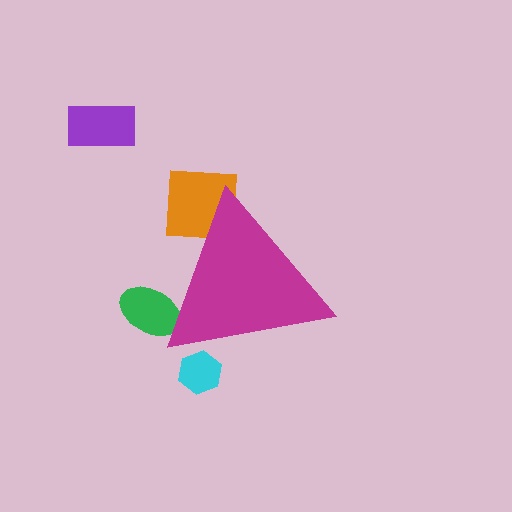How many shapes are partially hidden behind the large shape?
3 shapes are partially hidden.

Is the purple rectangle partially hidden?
No, the purple rectangle is fully visible.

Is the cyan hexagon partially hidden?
Yes, the cyan hexagon is partially hidden behind the magenta triangle.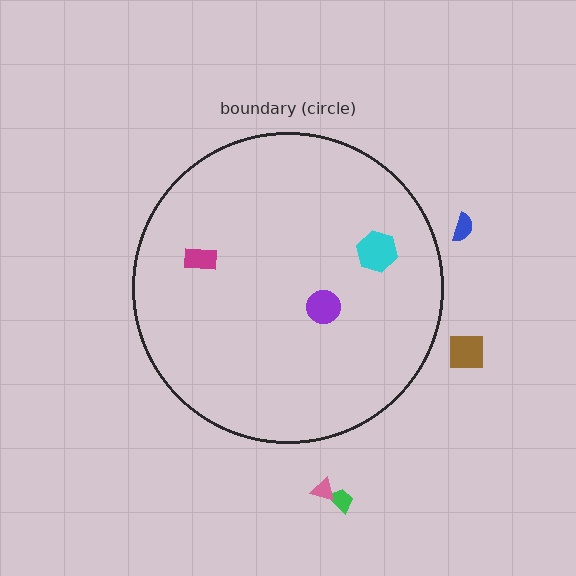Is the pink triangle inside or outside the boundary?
Outside.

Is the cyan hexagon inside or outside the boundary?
Inside.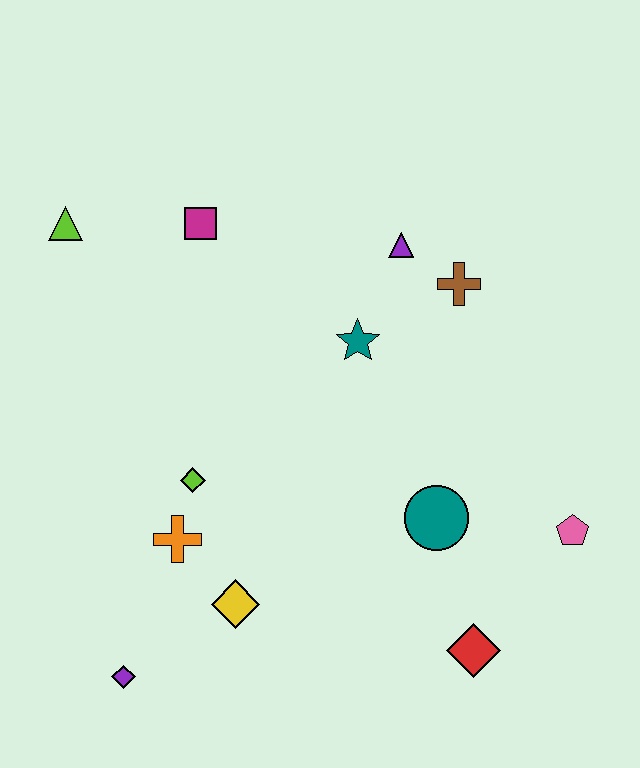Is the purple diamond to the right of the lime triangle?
Yes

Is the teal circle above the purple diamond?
Yes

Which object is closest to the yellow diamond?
The orange cross is closest to the yellow diamond.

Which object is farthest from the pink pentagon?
The lime triangle is farthest from the pink pentagon.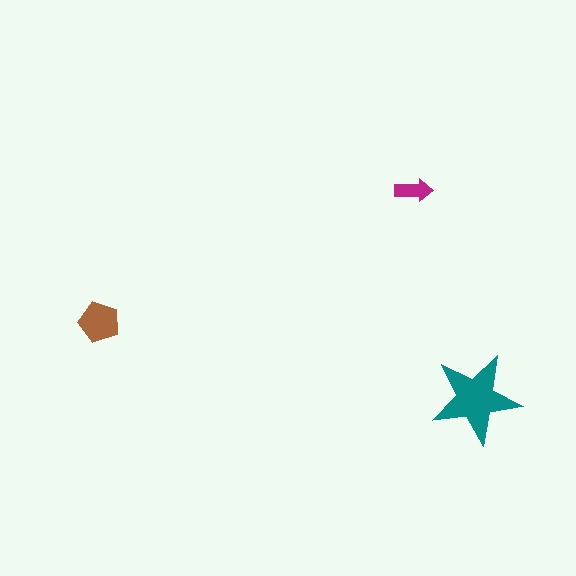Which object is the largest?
The teal star.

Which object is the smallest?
The magenta arrow.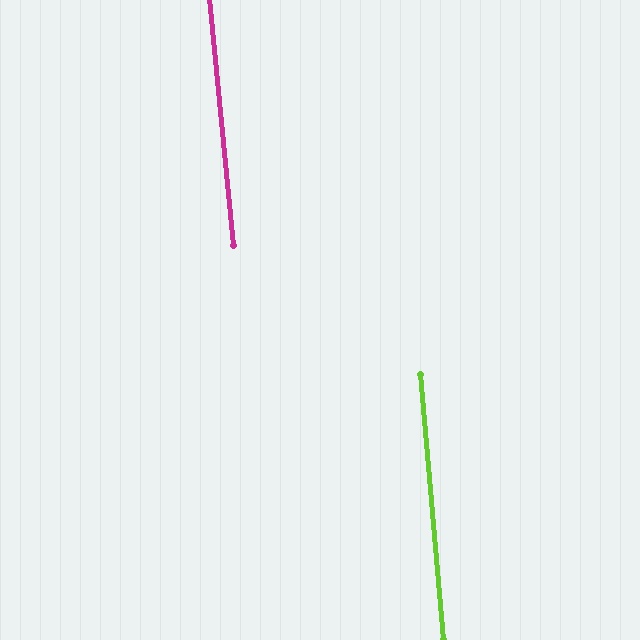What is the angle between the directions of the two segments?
Approximately 1 degree.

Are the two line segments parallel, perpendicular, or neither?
Parallel — their directions differ by only 0.5°.